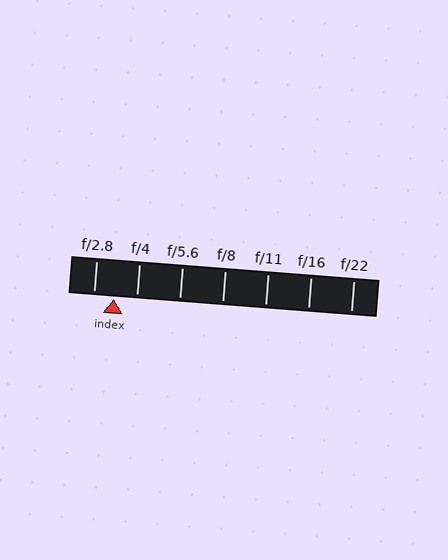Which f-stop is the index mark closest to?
The index mark is closest to f/2.8.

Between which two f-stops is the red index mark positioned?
The index mark is between f/2.8 and f/4.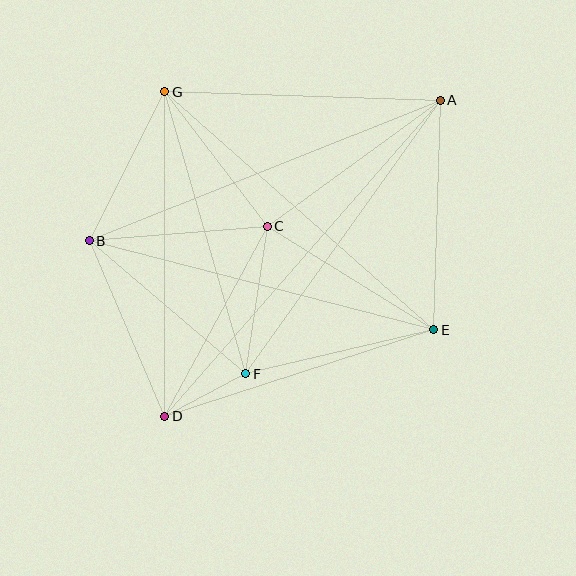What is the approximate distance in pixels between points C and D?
The distance between C and D is approximately 216 pixels.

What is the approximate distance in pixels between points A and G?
The distance between A and G is approximately 276 pixels.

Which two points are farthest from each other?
Points A and D are farthest from each other.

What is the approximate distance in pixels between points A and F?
The distance between A and F is approximately 335 pixels.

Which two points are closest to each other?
Points D and F are closest to each other.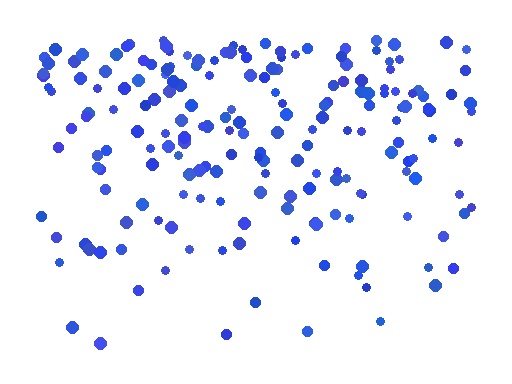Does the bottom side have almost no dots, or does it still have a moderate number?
Still a moderate number, just noticeably fewer than the top.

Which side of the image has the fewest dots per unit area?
The bottom.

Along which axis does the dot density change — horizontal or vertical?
Vertical.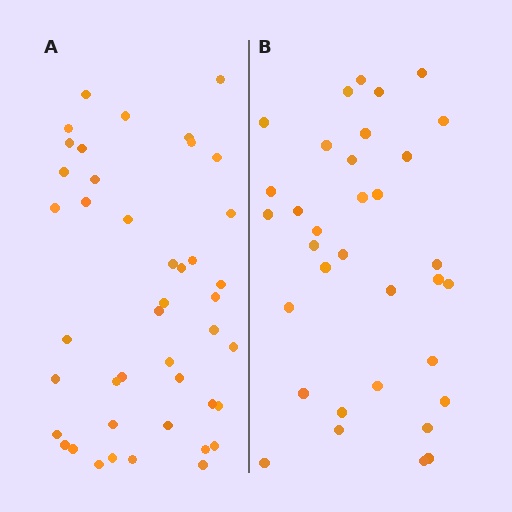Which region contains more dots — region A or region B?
Region A (the left region) has more dots.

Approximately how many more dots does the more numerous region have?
Region A has roughly 8 or so more dots than region B.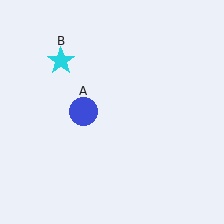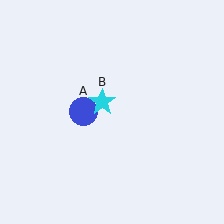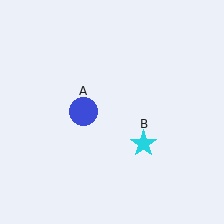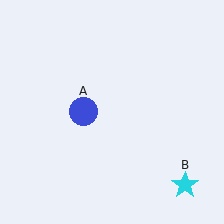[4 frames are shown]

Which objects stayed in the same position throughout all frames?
Blue circle (object A) remained stationary.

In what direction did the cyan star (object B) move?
The cyan star (object B) moved down and to the right.